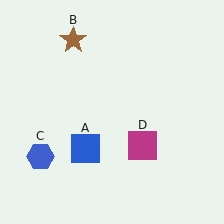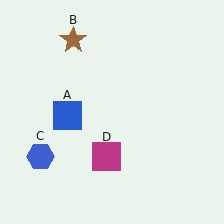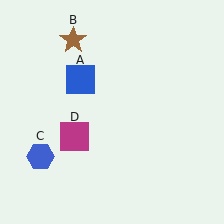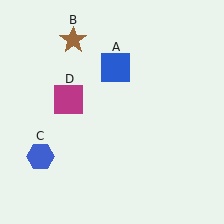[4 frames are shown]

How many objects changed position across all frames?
2 objects changed position: blue square (object A), magenta square (object D).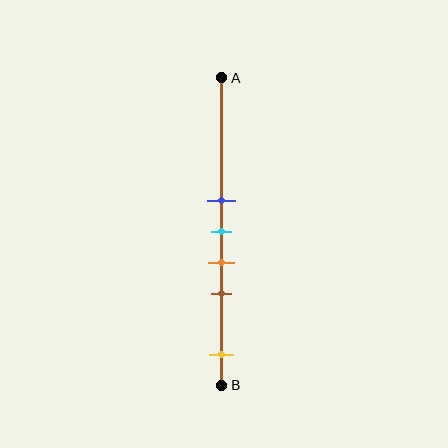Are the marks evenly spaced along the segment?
No, the marks are not evenly spaced.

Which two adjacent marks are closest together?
The blue and cyan marks are the closest adjacent pair.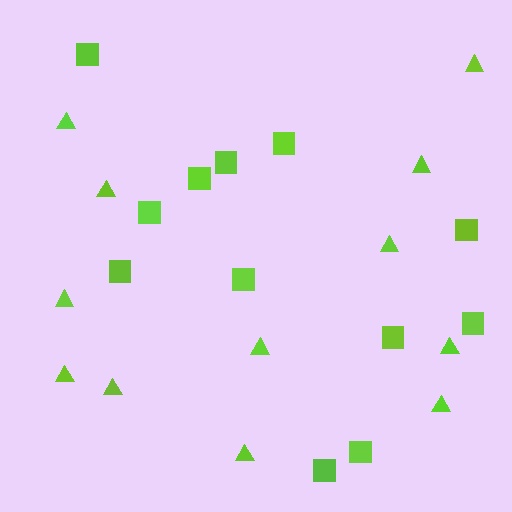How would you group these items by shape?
There are 2 groups: one group of squares (12) and one group of triangles (12).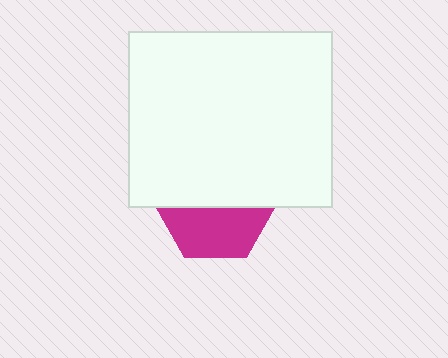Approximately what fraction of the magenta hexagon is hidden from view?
Roughly 54% of the magenta hexagon is hidden behind the white rectangle.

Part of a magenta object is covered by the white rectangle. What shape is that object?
It is a hexagon.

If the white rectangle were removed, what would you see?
You would see the complete magenta hexagon.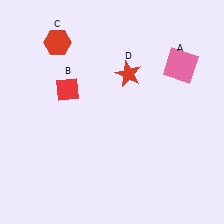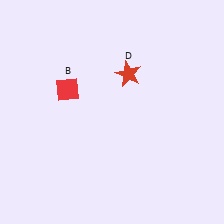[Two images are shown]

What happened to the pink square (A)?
The pink square (A) was removed in Image 2. It was in the top-right area of Image 1.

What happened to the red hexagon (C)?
The red hexagon (C) was removed in Image 2. It was in the top-left area of Image 1.